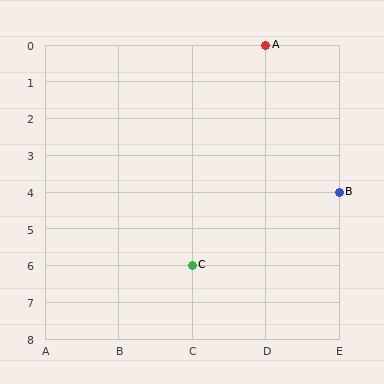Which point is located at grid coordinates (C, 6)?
Point C is at (C, 6).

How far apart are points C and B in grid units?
Points C and B are 2 columns and 2 rows apart (about 2.8 grid units diagonally).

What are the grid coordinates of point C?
Point C is at grid coordinates (C, 6).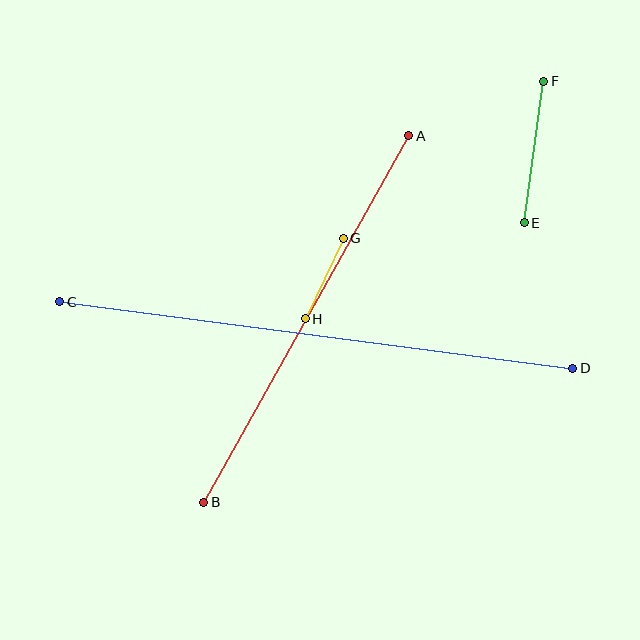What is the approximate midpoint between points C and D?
The midpoint is at approximately (316, 335) pixels.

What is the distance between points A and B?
The distance is approximately 420 pixels.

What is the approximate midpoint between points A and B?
The midpoint is at approximately (306, 319) pixels.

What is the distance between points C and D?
The distance is approximately 517 pixels.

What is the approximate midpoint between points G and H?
The midpoint is at approximately (324, 278) pixels.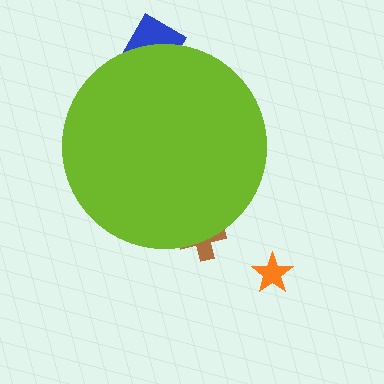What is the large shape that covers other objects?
A lime circle.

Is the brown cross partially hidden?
Yes, the brown cross is partially hidden behind the lime circle.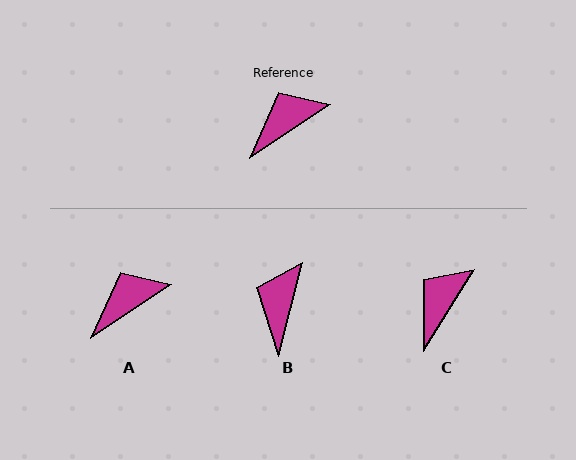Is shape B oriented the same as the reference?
No, it is off by about 42 degrees.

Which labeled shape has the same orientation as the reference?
A.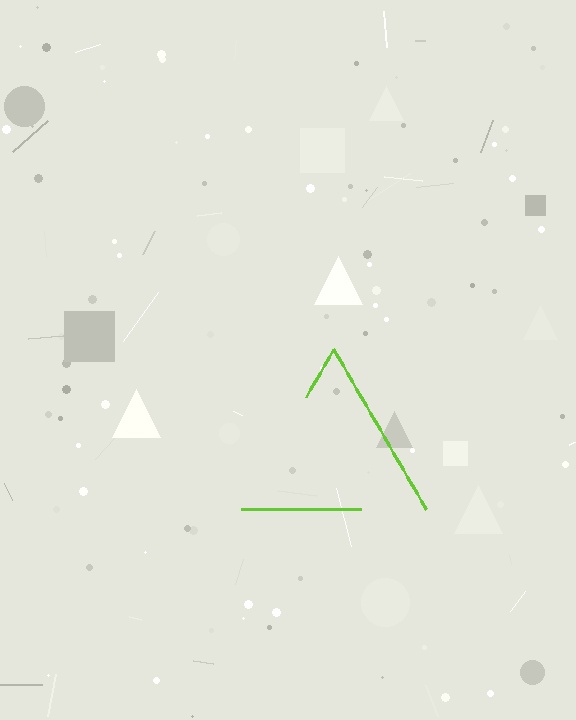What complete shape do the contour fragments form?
The contour fragments form a triangle.